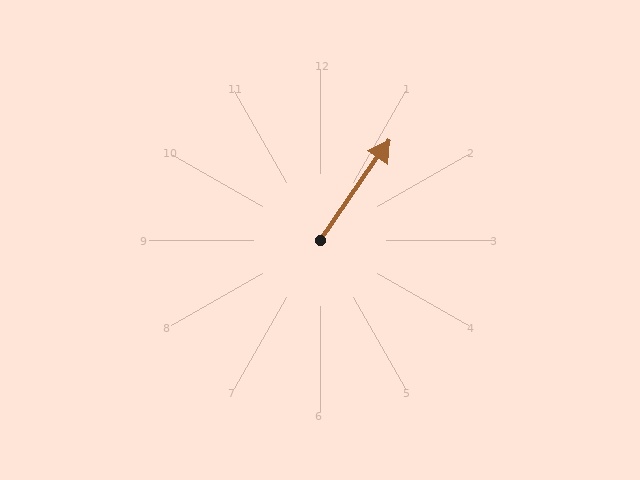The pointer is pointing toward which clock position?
Roughly 1 o'clock.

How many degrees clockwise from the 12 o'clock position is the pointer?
Approximately 35 degrees.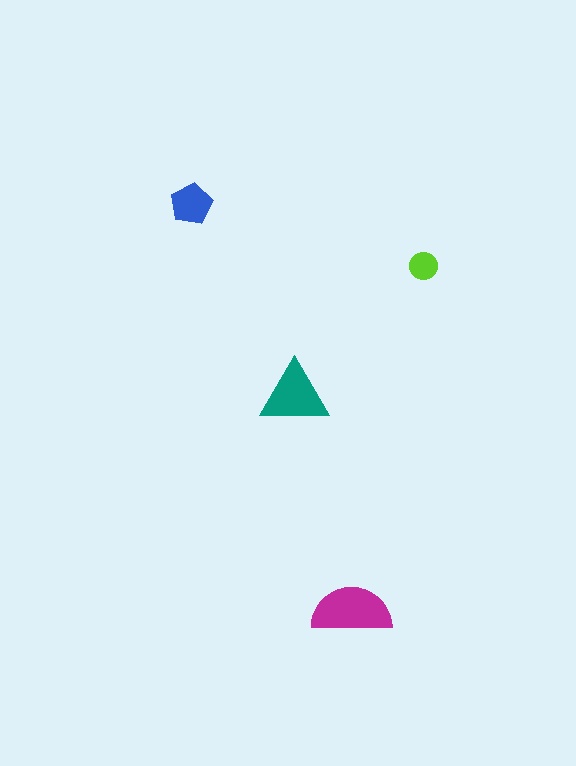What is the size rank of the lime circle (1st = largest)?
4th.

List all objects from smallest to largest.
The lime circle, the blue pentagon, the teal triangle, the magenta semicircle.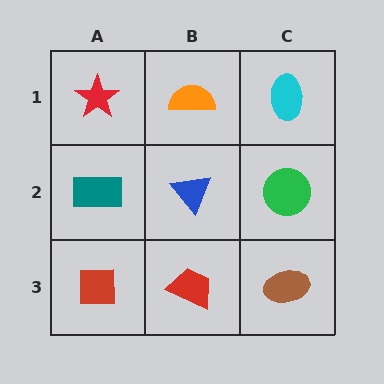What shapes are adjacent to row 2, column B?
An orange semicircle (row 1, column B), a red trapezoid (row 3, column B), a teal rectangle (row 2, column A), a green circle (row 2, column C).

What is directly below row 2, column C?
A brown ellipse.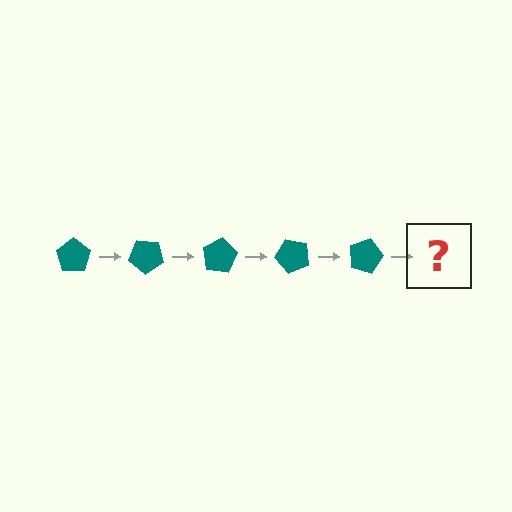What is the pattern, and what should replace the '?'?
The pattern is that the pentagon rotates 40 degrees each step. The '?' should be a teal pentagon rotated 200 degrees.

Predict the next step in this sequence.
The next step is a teal pentagon rotated 200 degrees.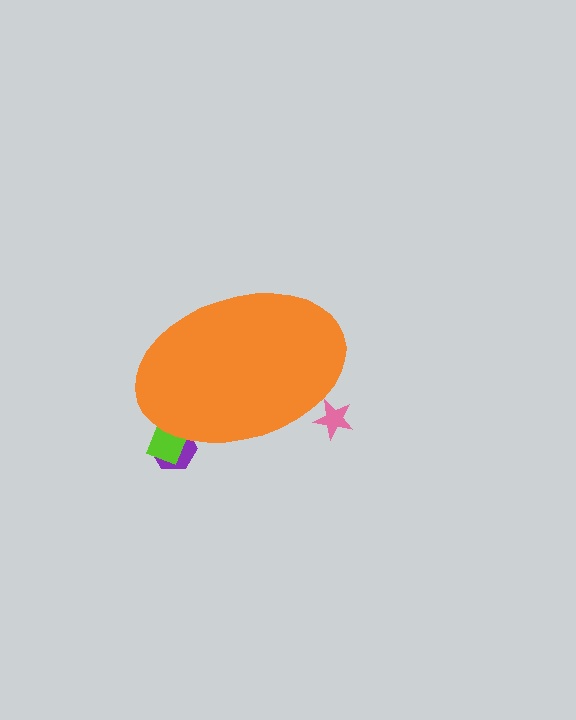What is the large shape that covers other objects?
An orange ellipse.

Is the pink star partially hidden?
Yes, the pink star is partially hidden behind the orange ellipse.